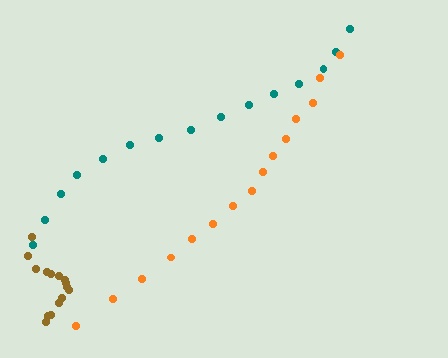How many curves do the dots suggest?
There are 3 distinct paths.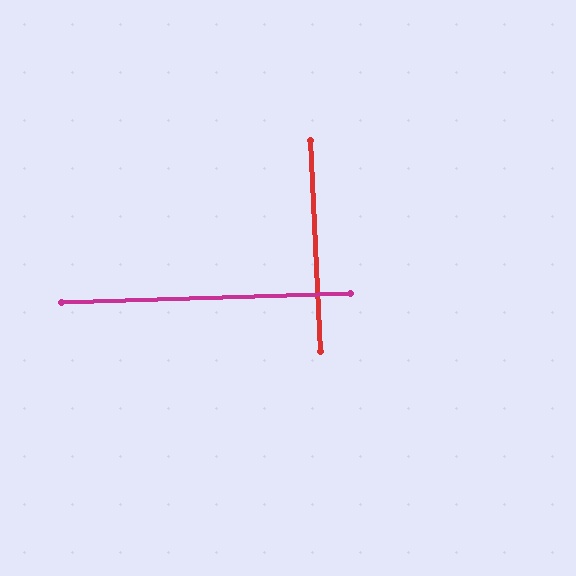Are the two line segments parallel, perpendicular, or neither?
Perpendicular — they meet at approximately 89°.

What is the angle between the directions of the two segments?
Approximately 89 degrees.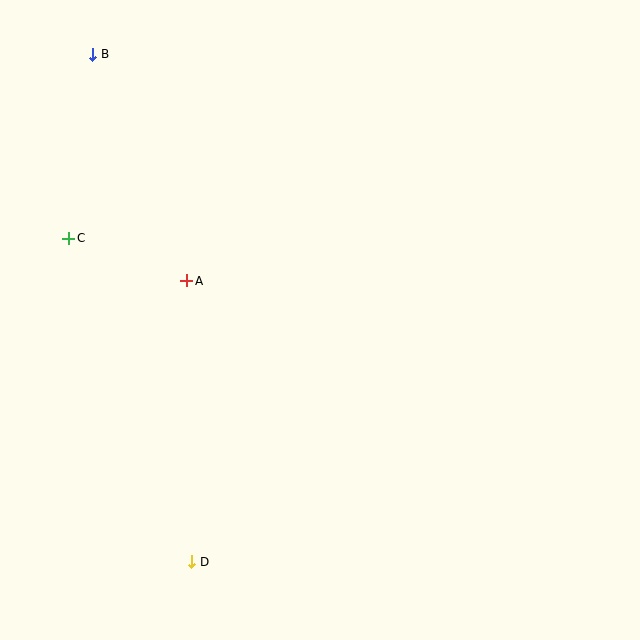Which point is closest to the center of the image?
Point A at (186, 281) is closest to the center.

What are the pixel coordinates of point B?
Point B is at (93, 54).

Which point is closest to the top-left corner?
Point B is closest to the top-left corner.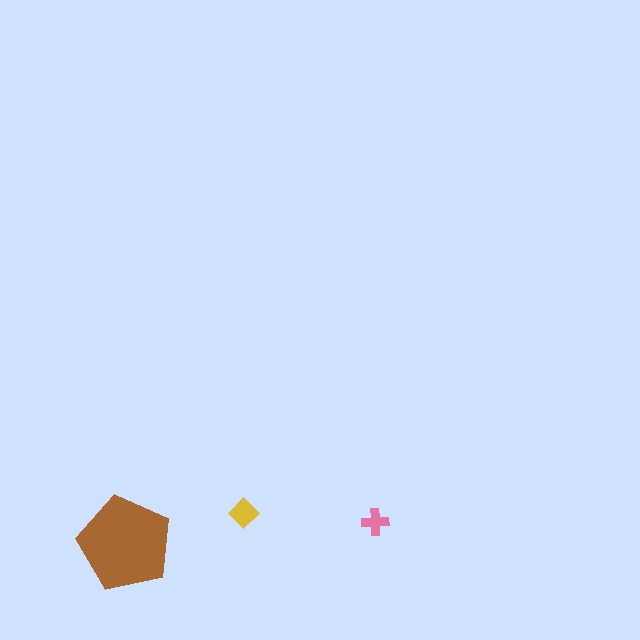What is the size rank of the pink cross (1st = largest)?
3rd.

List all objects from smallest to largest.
The pink cross, the yellow diamond, the brown pentagon.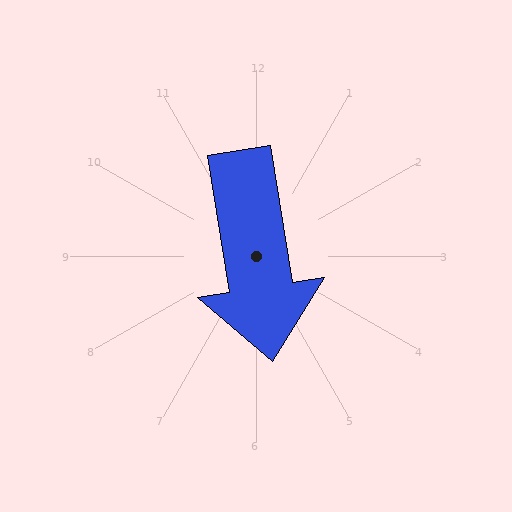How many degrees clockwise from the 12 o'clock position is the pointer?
Approximately 171 degrees.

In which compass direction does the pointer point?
South.